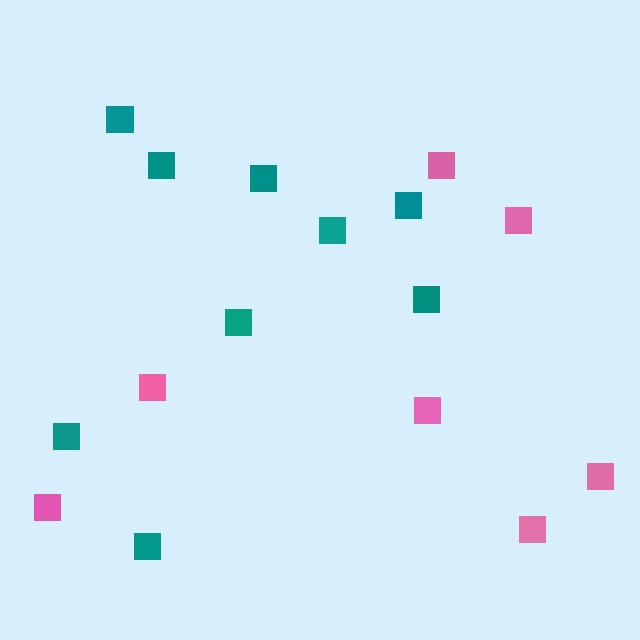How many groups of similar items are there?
There are 2 groups: one group of pink squares (7) and one group of teal squares (9).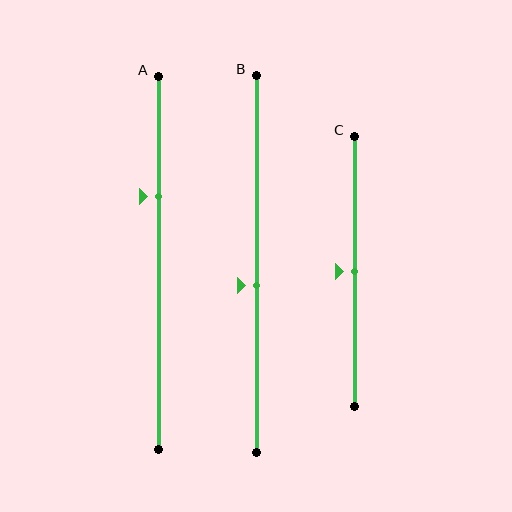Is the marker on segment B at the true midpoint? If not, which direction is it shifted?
No, the marker on segment B is shifted downward by about 6% of the segment length.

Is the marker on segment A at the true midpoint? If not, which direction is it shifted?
No, the marker on segment A is shifted upward by about 18% of the segment length.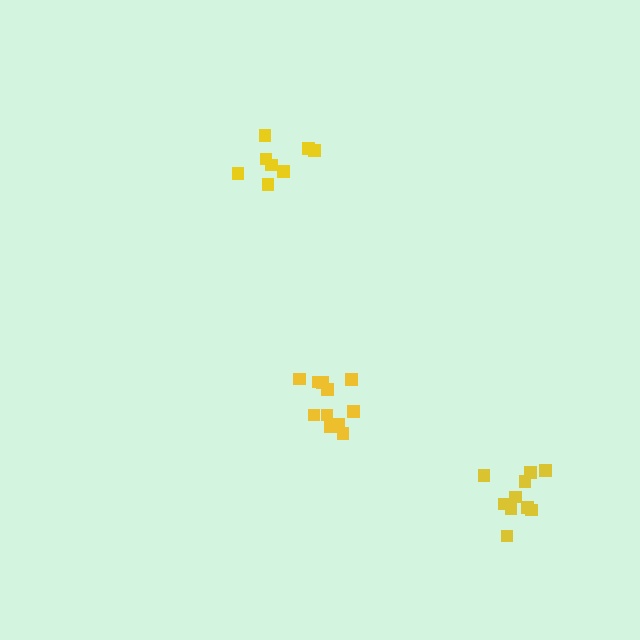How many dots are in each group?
Group 1: 10 dots, Group 2: 8 dots, Group 3: 11 dots (29 total).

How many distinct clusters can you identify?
There are 3 distinct clusters.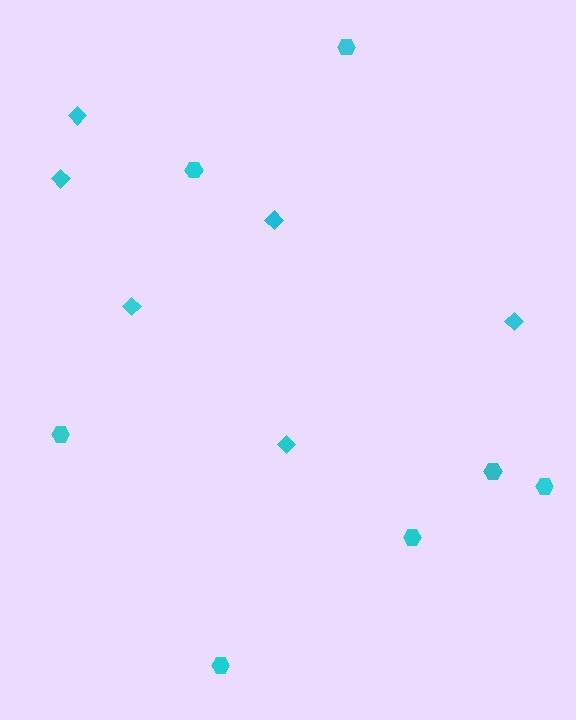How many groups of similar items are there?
There are 2 groups: one group of hexagons (7) and one group of diamonds (6).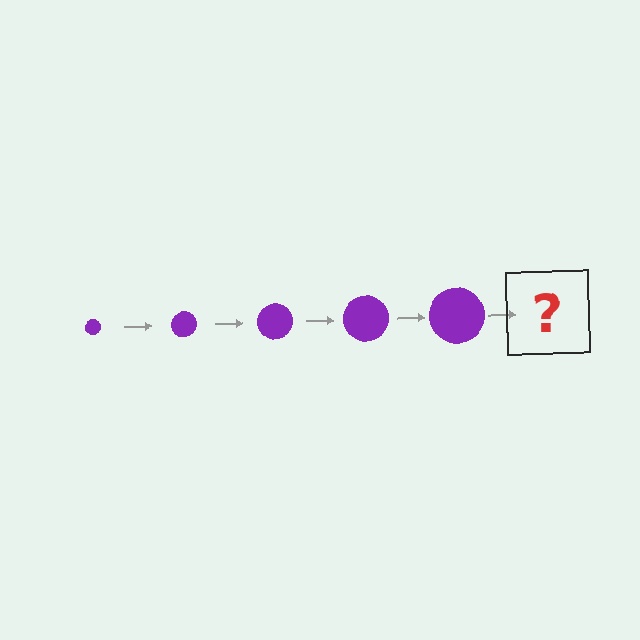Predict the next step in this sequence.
The next step is a purple circle, larger than the previous one.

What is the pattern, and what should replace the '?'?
The pattern is that the circle gets progressively larger each step. The '?' should be a purple circle, larger than the previous one.